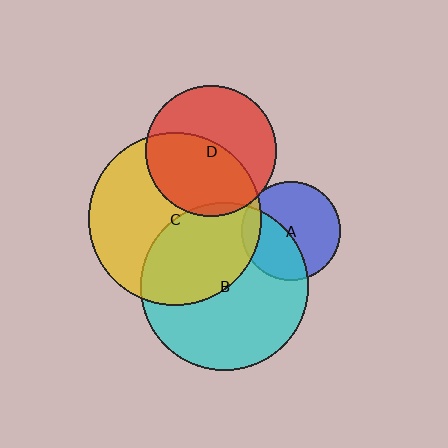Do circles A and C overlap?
Yes.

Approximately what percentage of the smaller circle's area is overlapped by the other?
Approximately 10%.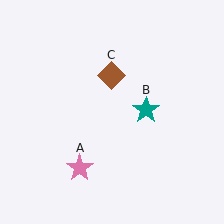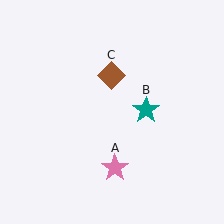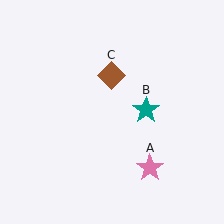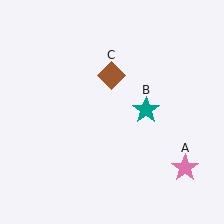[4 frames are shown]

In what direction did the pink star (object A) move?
The pink star (object A) moved right.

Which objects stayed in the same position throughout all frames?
Teal star (object B) and brown diamond (object C) remained stationary.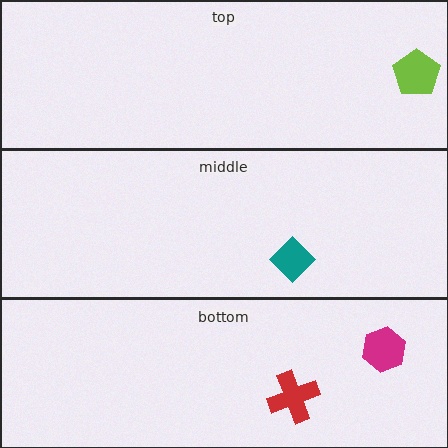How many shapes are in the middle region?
1.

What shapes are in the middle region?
The teal diamond.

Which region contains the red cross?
The bottom region.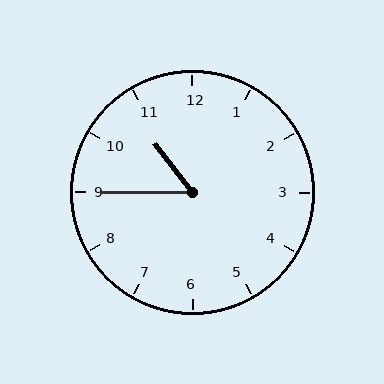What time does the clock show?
10:45.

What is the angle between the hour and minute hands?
Approximately 52 degrees.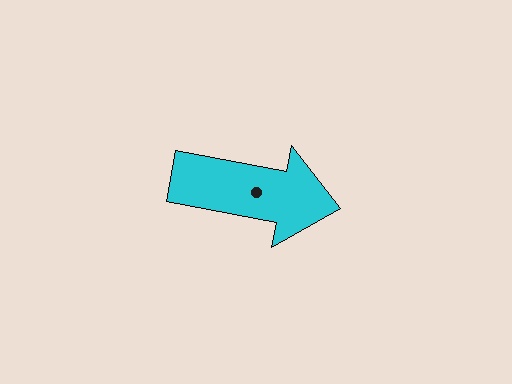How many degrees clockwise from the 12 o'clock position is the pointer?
Approximately 101 degrees.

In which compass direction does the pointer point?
East.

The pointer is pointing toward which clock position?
Roughly 3 o'clock.